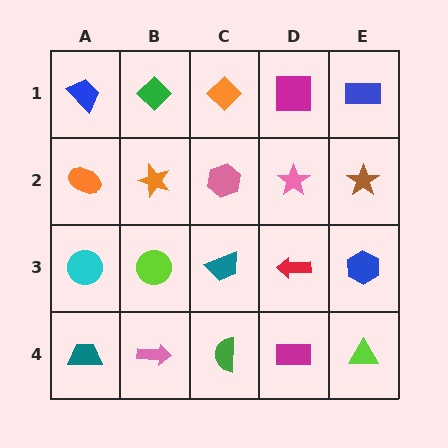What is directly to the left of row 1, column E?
A magenta square.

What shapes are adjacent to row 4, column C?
A teal trapezoid (row 3, column C), a pink arrow (row 4, column B), a magenta rectangle (row 4, column D).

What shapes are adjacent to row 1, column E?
A brown star (row 2, column E), a magenta square (row 1, column D).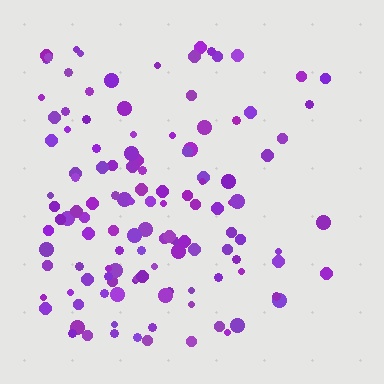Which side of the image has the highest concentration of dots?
The left.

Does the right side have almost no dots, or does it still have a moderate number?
Still a moderate number, just noticeably fewer than the left.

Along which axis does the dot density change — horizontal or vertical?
Horizontal.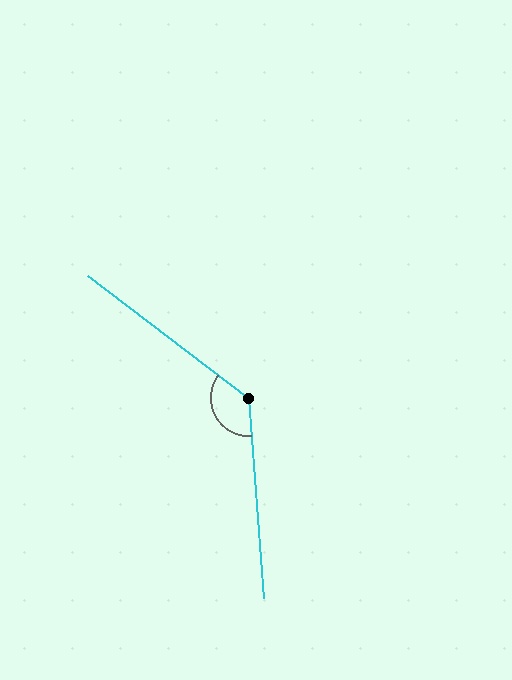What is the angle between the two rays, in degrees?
Approximately 132 degrees.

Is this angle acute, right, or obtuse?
It is obtuse.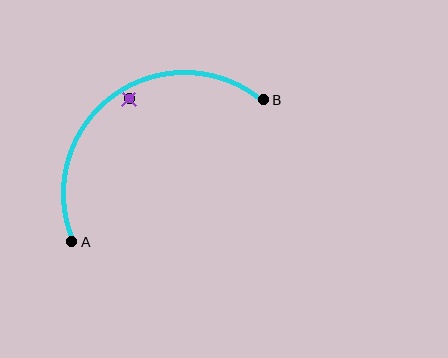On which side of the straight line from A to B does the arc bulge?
The arc bulges above and to the left of the straight line connecting A and B.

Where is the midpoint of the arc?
The arc midpoint is the point on the curve farthest from the straight line joining A and B. It sits above and to the left of that line.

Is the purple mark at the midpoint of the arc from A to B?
No — the purple mark does not lie on the arc at all. It sits slightly inside the curve.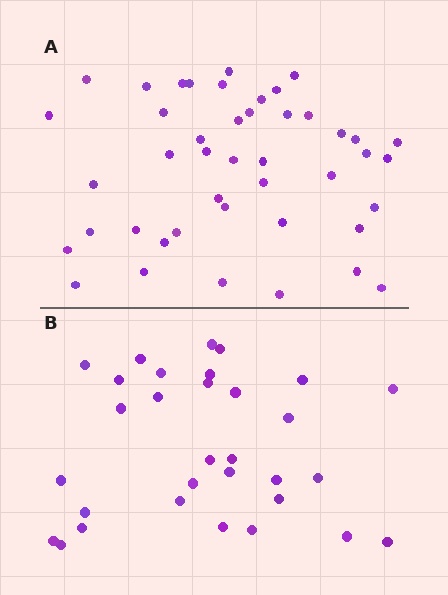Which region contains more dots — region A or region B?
Region A (the top region) has more dots.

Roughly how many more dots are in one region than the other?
Region A has approximately 15 more dots than region B.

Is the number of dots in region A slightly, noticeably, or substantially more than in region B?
Region A has noticeably more, but not dramatically so. The ratio is roughly 1.4 to 1.